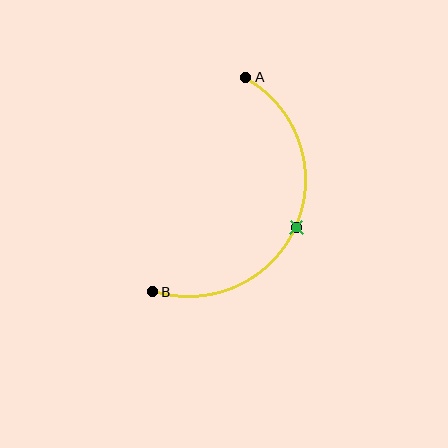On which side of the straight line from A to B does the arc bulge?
The arc bulges to the right of the straight line connecting A and B.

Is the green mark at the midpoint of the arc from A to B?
Yes. The green mark lies on the arc at equal arc-length from both A and B — it is the arc midpoint.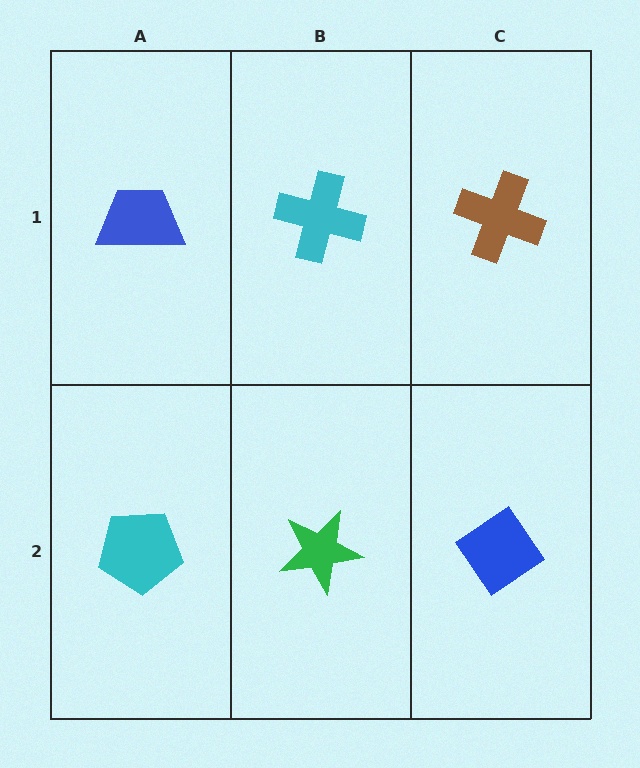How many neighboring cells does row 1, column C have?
2.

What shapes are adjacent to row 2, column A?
A blue trapezoid (row 1, column A), a green star (row 2, column B).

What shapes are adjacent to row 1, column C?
A blue diamond (row 2, column C), a cyan cross (row 1, column B).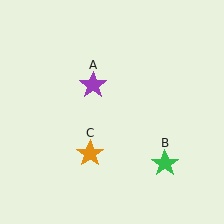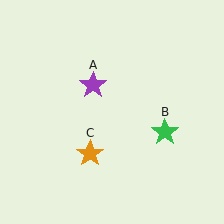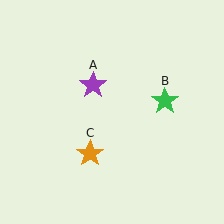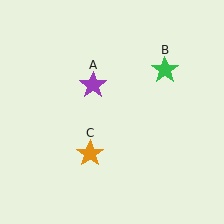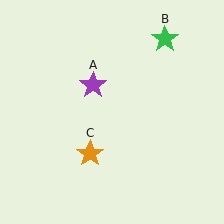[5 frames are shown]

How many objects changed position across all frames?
1 object changed position: green star (object B).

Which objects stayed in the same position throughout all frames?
Purple star (object A) and orange star (object C) remained stationary.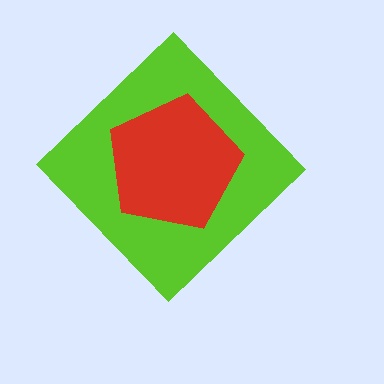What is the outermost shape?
The lime diamond.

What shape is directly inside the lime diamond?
The red pentagon.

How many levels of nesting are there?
2.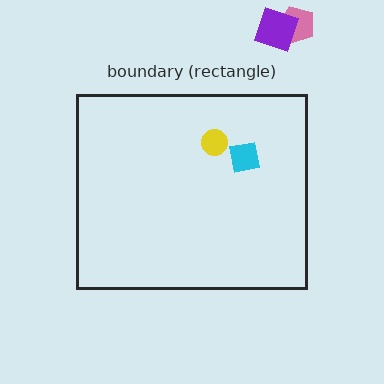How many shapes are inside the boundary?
2 inside, 2 outside.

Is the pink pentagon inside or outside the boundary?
Outside.